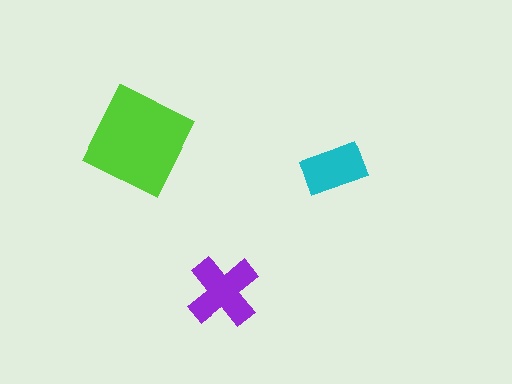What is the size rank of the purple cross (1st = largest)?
2nd.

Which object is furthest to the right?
The cyan rectangle is rightmost.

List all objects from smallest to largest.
The cyan rectangle, the purple cross, the lime square.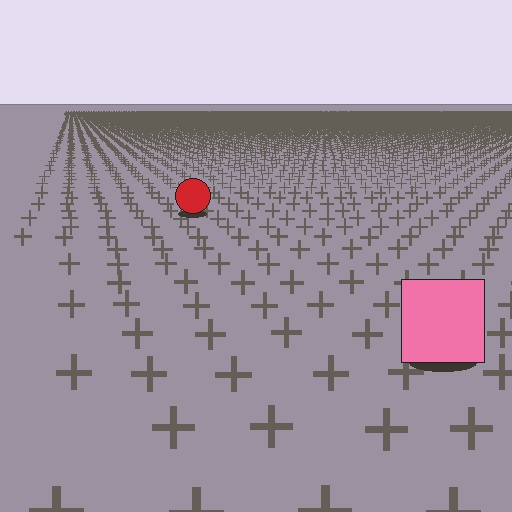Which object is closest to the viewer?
The pink square is closest. The texture marks near it are larger and more spread out.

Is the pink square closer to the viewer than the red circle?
Yes. The pink square is closer — you can tell from the texture gradient: the ground texture is coarser near it.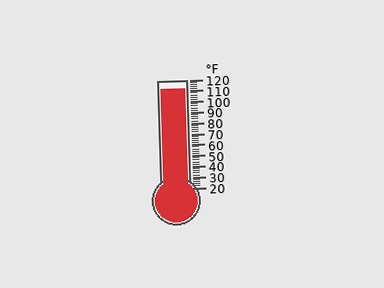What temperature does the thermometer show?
The thermometer shows approximately 112°F.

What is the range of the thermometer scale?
The thermometer scale ranges from 20°F to 120°F.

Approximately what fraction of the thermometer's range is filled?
The thermometer is filled to approximately 90% of its range.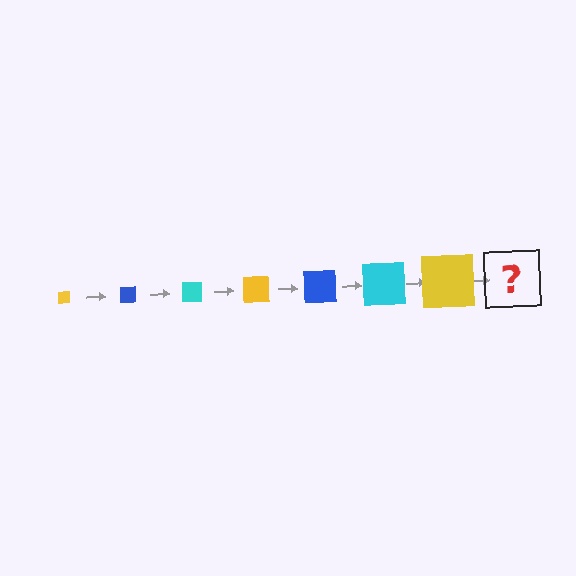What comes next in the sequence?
The next element should be a blue square, larger than the previous one.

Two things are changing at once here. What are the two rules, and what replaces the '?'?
The two rules are that the square grows larger each step and the color cycles through yellow, blue, and cyan. The '?' should be a blue square, larger than the previous one.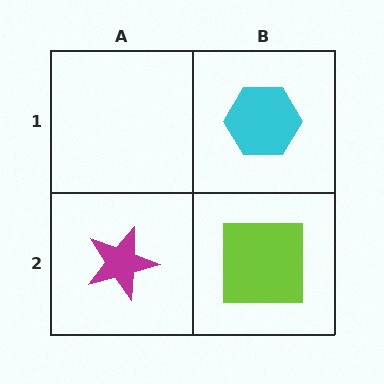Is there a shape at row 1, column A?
No, that cell is empty.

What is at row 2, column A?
A magenta star.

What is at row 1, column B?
A cyan hexagon.